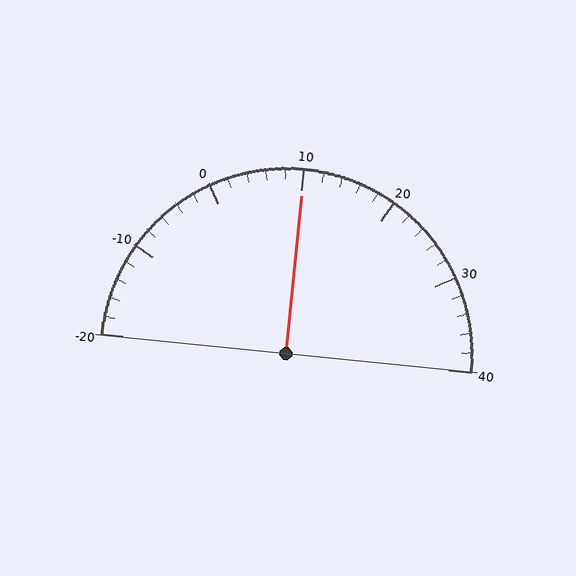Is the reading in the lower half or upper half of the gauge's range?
The reading is in the upper half of the range (-20 to 40).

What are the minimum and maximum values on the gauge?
The gauge ranges from -20 to 40.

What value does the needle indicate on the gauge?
The needle indicates approximately 10.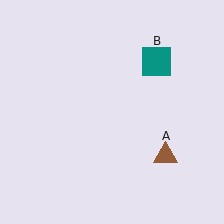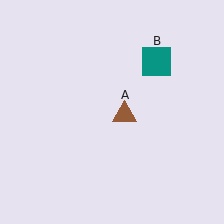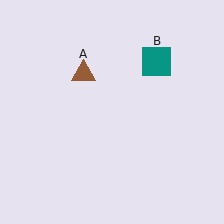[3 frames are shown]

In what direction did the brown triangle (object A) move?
The brown triangle (object A) moved up and to the left.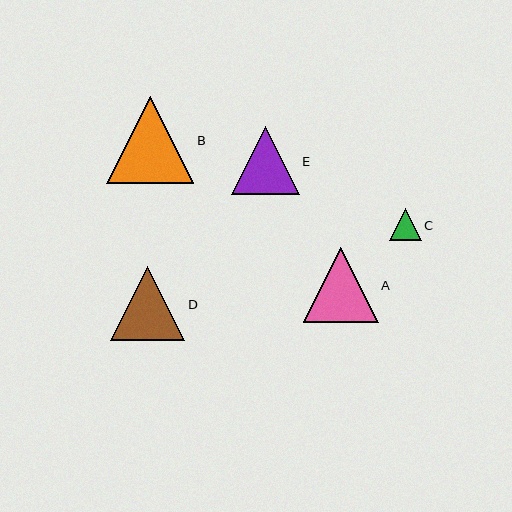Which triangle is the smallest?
Triangle C is the smallest with a size of approximately 32 pixels.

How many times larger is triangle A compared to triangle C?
Triangle A is approximately 2.4 times the size of triangle C.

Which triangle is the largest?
Triangle B is the largest with a size of approximately 87 pixels.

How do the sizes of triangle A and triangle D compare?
Triangle A and triangle D are approximately the same size.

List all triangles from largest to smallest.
From largest to smallest: B, A, D, E, C.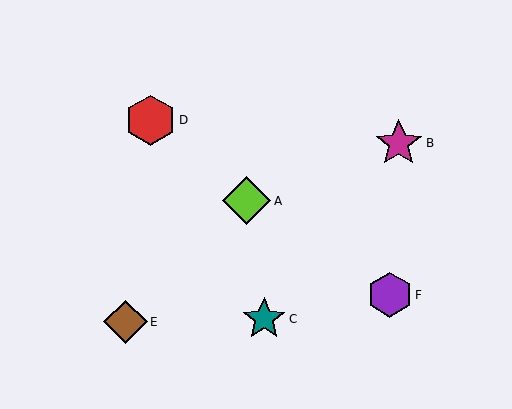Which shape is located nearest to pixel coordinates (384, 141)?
The magenta star (labeled B) at (399, 143) is nearest to that location.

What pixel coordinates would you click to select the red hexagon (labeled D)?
Click at (150, 120) to select the red hexagon D.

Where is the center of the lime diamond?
The center of the lime diamond is at (247, 201).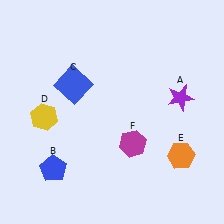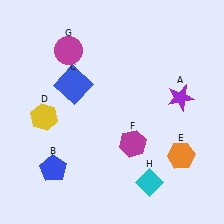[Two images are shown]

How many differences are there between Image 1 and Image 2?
There are 2 differences between the two images.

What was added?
A magenta circle (G), a cyan diamond (H) were added in Image 2.